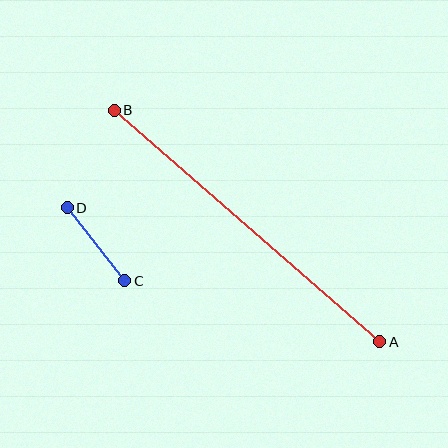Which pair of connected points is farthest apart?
Points A and B are farthest apart.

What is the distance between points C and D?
The distance is approximately 93 pixels.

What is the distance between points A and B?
The distance is approximately 352 pixels.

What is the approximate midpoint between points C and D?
The midpoint is at approximately (96, 244) pixels.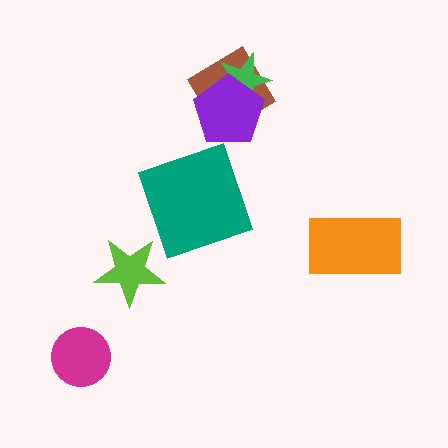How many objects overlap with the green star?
2 objects overlap with the green star.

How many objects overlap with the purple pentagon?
2 objects overlap with the purple pentagon.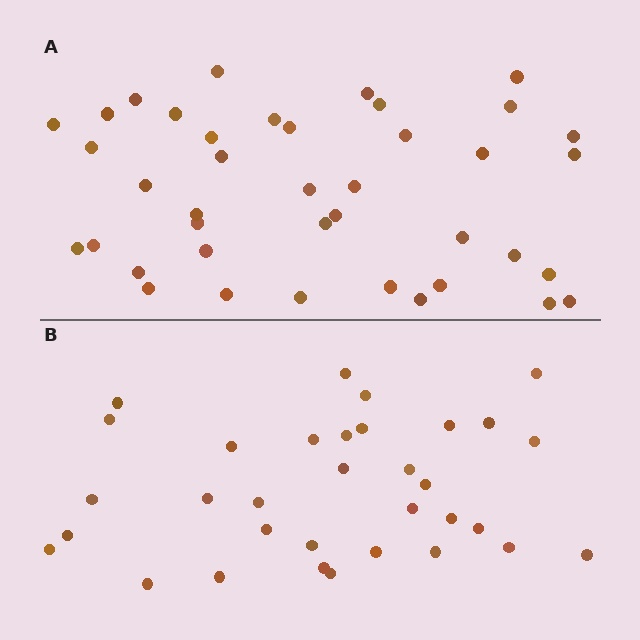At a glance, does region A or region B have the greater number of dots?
Region A (the top region) has more dots.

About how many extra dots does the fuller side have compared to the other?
Region A has roughly 8 or so more dots than region B.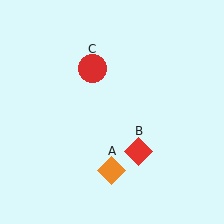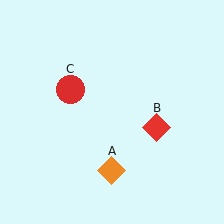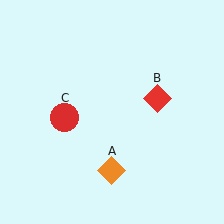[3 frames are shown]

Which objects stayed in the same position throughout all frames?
Orange diamond (object A) remained stationary.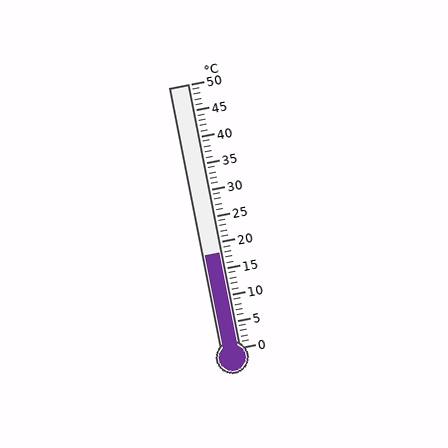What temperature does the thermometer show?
The thermometer shows approximately 18°C.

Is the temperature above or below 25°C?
The temperature is below 25°C.